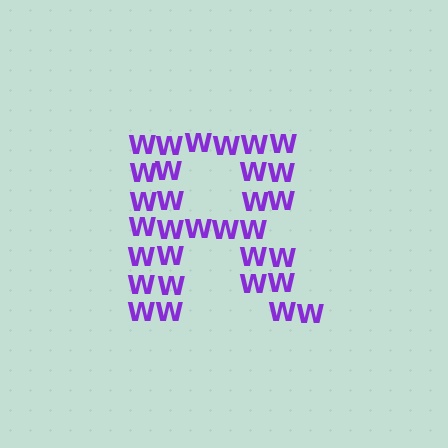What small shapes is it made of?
It is made of small letter W's.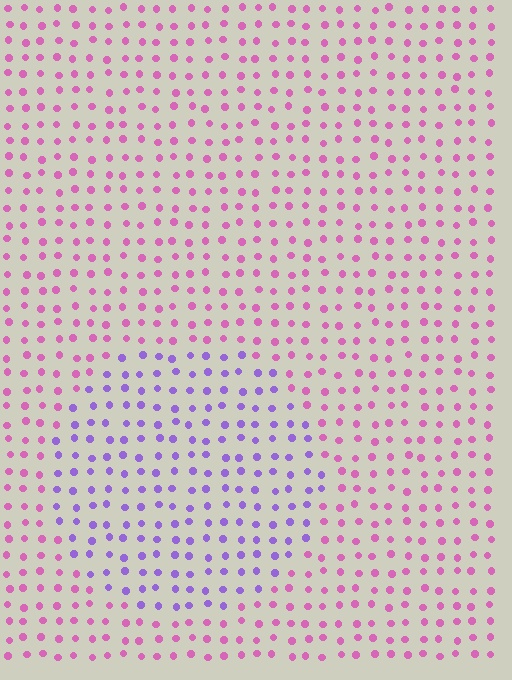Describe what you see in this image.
The image is filled with small pink elements in a uniform arrangement. A circle-shaped region is visible where the elements are tinted to a slightly different hue, forming a subtle color boundary.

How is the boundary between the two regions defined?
The boundary is defined purely by a slight shift in hue (about 50 degrees). Spacing, size, and orientation are identical on both sides.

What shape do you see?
I see a circle.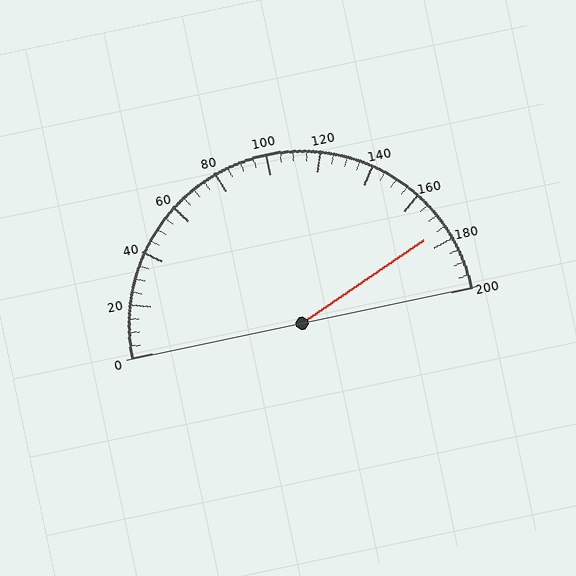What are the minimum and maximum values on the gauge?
The gauge ranges from 0 to 200.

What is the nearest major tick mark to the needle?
The nearest major tick mark is 180.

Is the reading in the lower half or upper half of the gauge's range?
The reading is in the upper half of the range (0 to 200).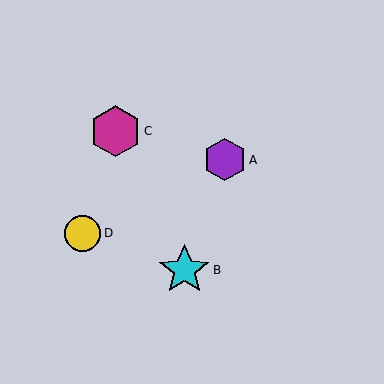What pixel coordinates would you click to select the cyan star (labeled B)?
Click at (184, 270) to select the cyan star B.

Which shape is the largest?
The cyan star (labeled B) is the largest.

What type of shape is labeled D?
Shape D is a yellow circle.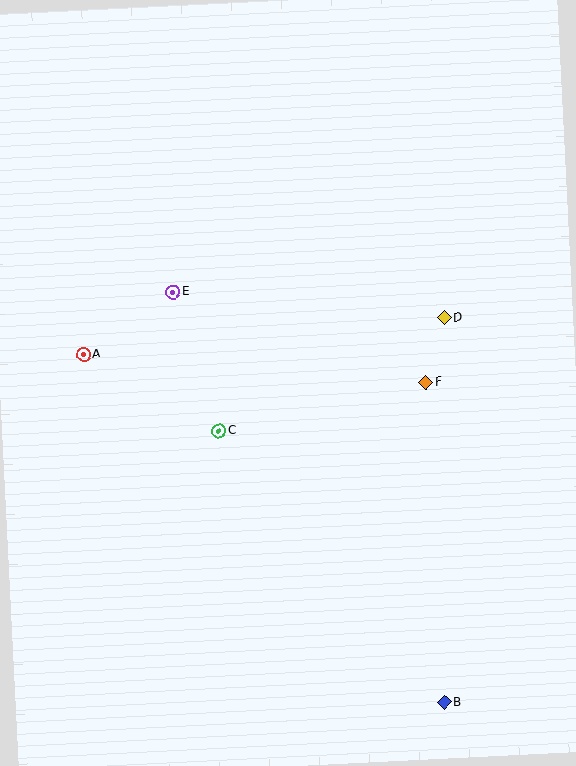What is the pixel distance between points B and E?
The distance between B and E is 492 pixels.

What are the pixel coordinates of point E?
Point E is at (173, 292).